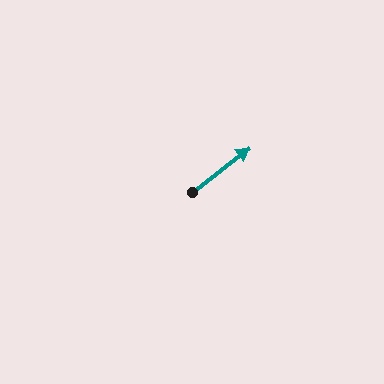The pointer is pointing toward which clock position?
Roughly 2 o'clock.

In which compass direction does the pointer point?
Northeast.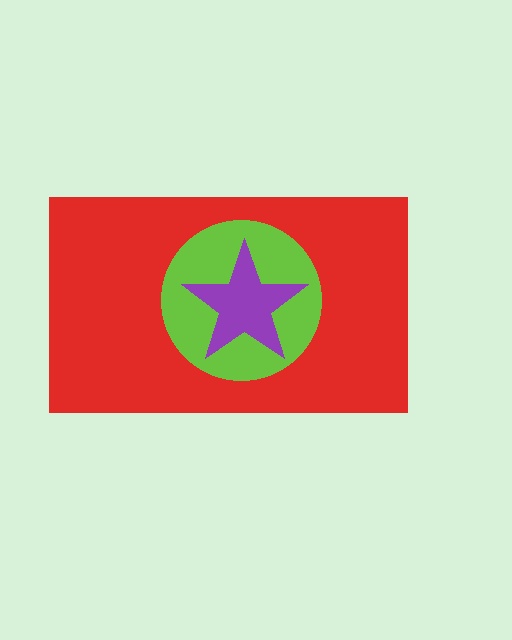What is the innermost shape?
The purple star.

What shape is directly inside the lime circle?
The purple star.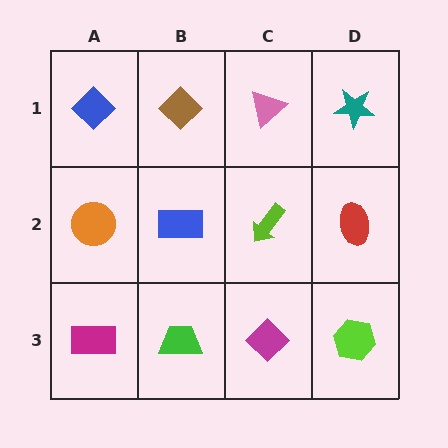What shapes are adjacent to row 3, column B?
A blue rectangle (row 2, column B), a magenta rectangle (row 3, column A), a magenta diamond (row 3, column C).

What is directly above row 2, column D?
A teal star.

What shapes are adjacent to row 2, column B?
A brown diamond (row 1, column B), a green trapezoid (row 3, column B), an orange circle (row 2, column A), a lime arrow (row 2, column C).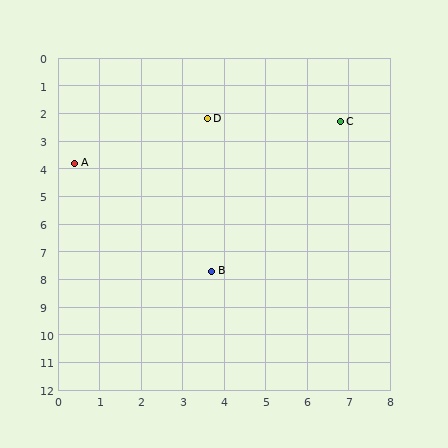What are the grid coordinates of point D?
Point D is at approximately (3.6, 2.2).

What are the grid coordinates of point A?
Point A is at approximately (0.4, 3.8).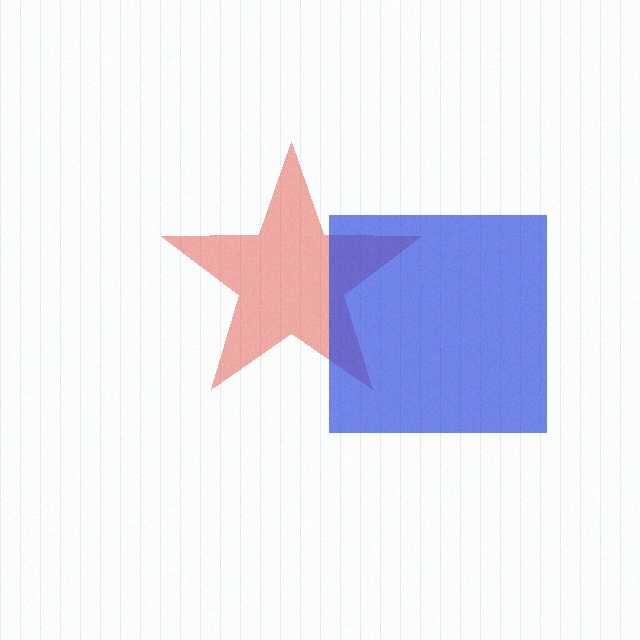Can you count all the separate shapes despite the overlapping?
Yes, there are 2 separate shapes.